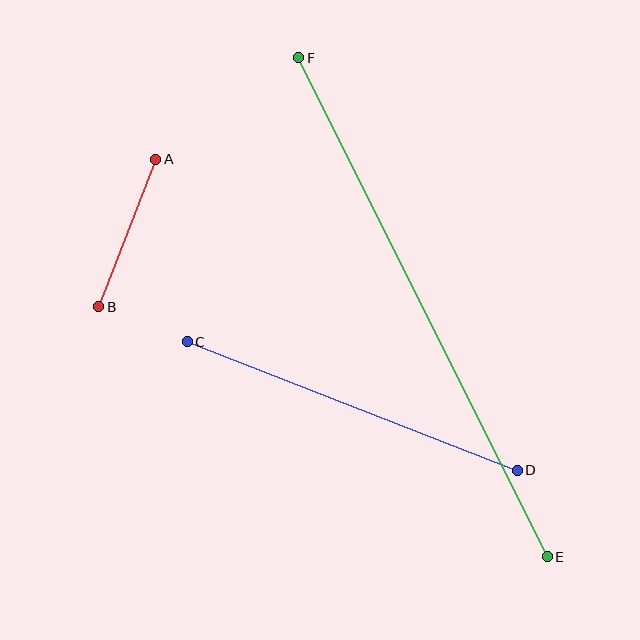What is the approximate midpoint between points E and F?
The midpoint is at approximately (423, 307) pixels.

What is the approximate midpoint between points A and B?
The midpoint is at approximately (127, 233) pixels.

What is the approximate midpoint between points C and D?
The midpoint is at approximately (352, 406) pixels.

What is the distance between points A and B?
The distance is approximately 158 pixels.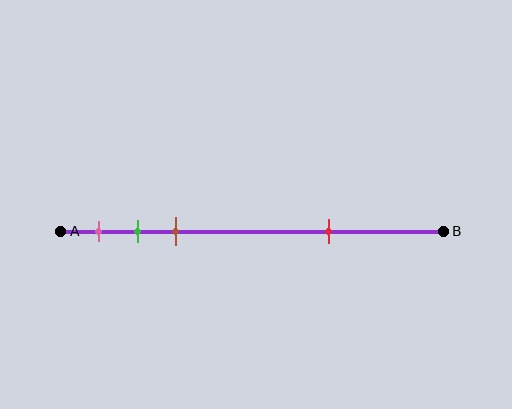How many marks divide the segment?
There are 4 marks dividing the segment.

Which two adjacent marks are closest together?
The green and brown marks are the closest adjacent pair.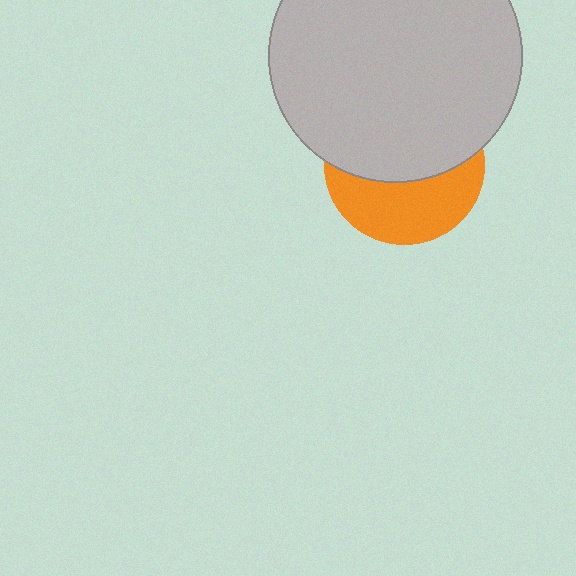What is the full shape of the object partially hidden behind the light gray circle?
The partially hidden object is an orange circle.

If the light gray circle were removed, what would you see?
You would see the complete orange circle.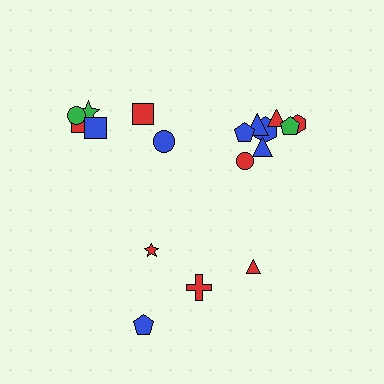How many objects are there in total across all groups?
There are 18 objects.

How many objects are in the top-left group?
There are 6 objects.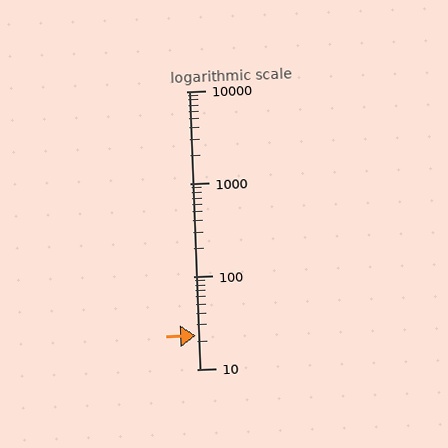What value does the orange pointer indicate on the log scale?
The pointer indicates approximately 23.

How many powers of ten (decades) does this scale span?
The scale spans 3 decades, from 10 to 10000.